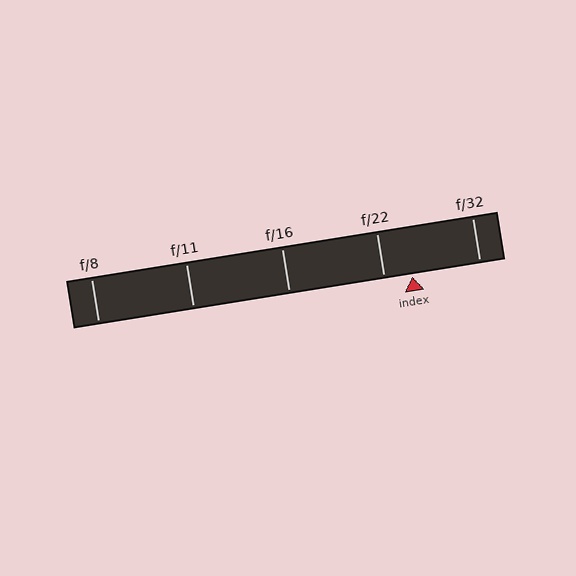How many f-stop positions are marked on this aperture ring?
There are 5 f-stop positions marked.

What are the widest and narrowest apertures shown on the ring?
The widest aperture shown is f/8 and the narrowest is f/32.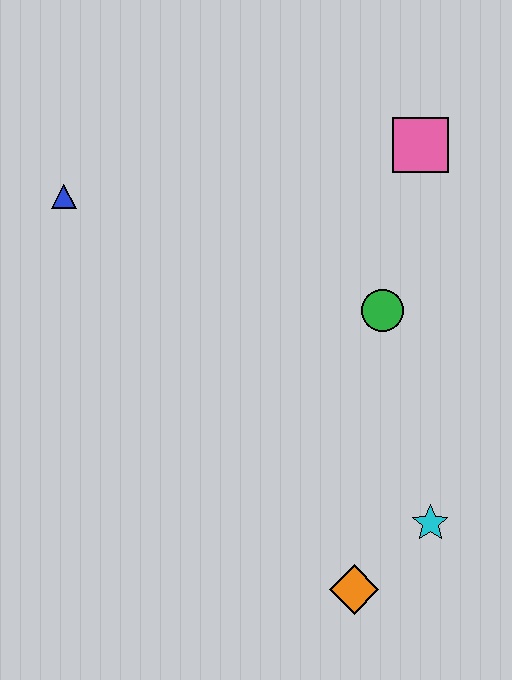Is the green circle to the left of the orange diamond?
No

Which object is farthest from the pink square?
The orange diamond is farthest from the pink square.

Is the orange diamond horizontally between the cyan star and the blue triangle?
Yes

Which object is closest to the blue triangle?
The green circle is closest to the blue triangle.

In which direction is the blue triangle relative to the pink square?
The blue triangle is to the left of the pink square.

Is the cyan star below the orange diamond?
No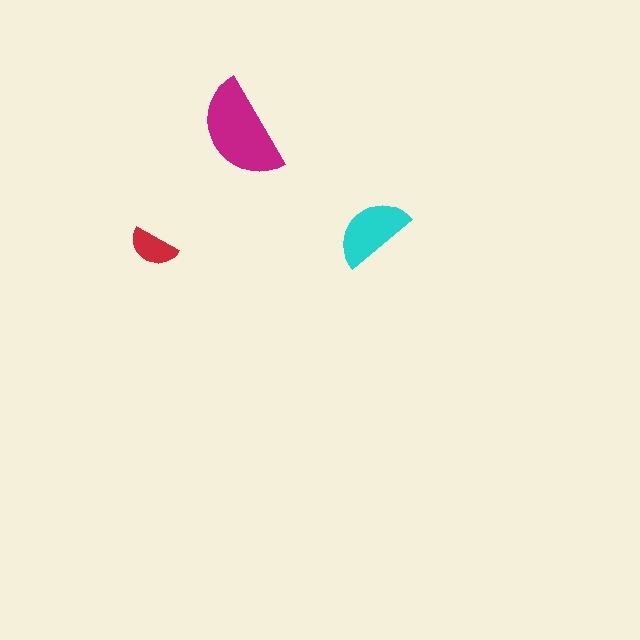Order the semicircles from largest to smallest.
the magenta one, the cyan one, the red one.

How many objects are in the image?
There are 3 objects in the image.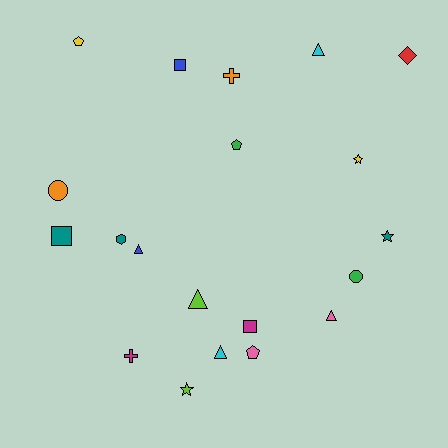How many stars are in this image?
There are 3 stars.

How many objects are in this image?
There are 20 objects.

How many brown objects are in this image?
There are no brown objects.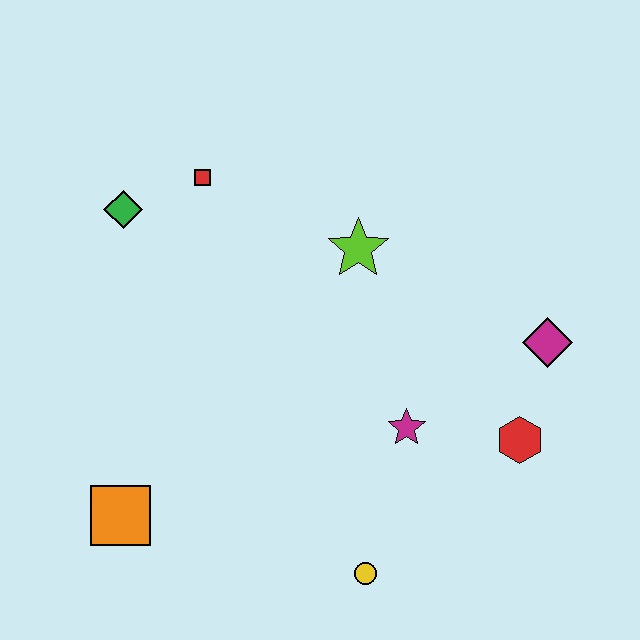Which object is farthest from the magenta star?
The green diamond is farthest from the magenta star.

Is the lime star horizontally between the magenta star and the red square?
Yes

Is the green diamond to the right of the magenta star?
No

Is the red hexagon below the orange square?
No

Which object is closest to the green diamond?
The red square is closest to the green diamond.